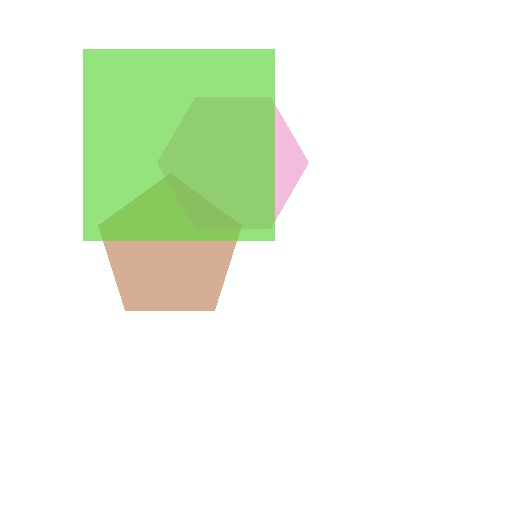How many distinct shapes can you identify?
There are 3 distinct shapes: a brown pentagon, a pink hexagon, a lime square.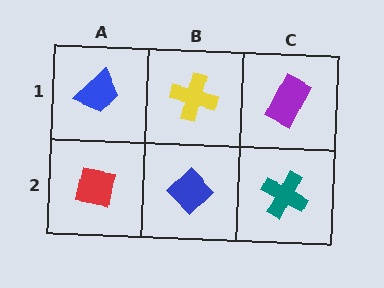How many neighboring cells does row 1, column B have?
3.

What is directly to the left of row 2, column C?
A blue diamond.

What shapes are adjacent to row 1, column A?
A red square (row 2, column A), a yellow cross (row 1, column B).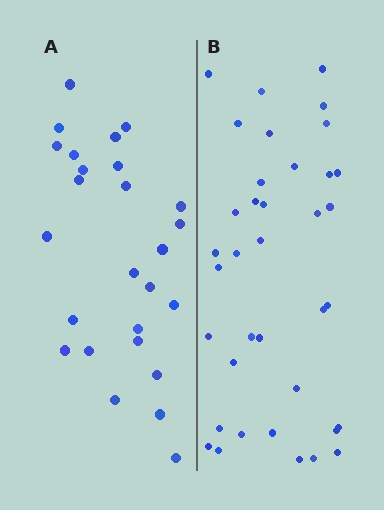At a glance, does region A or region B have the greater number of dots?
Region B (the right region) has more dots.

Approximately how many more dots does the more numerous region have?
Region B has roughly 12 or so more dots than region A.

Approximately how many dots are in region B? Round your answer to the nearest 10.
About 40 dots. (The exact count is 37, which rounds to 40.)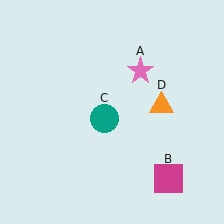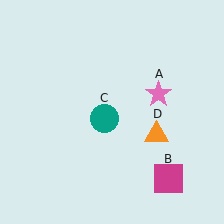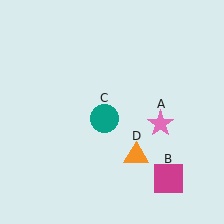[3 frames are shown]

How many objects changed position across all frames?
2 objects changed position: pink star (object A), orange triangle (object D).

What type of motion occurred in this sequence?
The pink star (object A), orange triangle (object D) rotated clockwise around the center of the scene.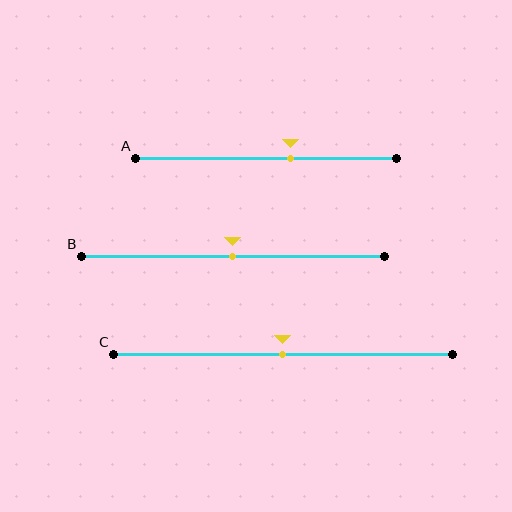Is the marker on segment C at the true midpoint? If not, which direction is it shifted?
Yes, the marker on segment C is at the true midpoint.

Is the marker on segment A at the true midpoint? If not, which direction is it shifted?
No, the marker on segment A is shifted to the right by about 9% of the segment length.